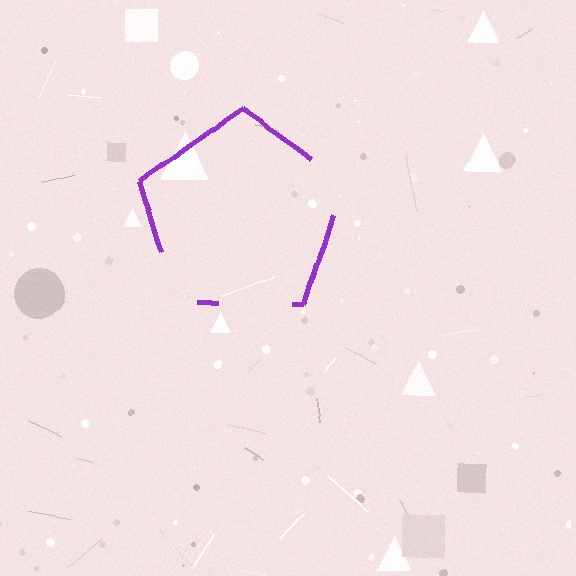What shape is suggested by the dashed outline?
The dashed outline suggests a pentagon.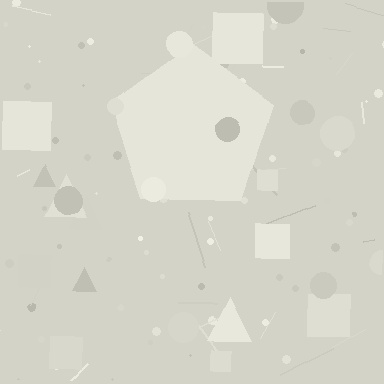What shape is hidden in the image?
A pentagon is hidden in the image.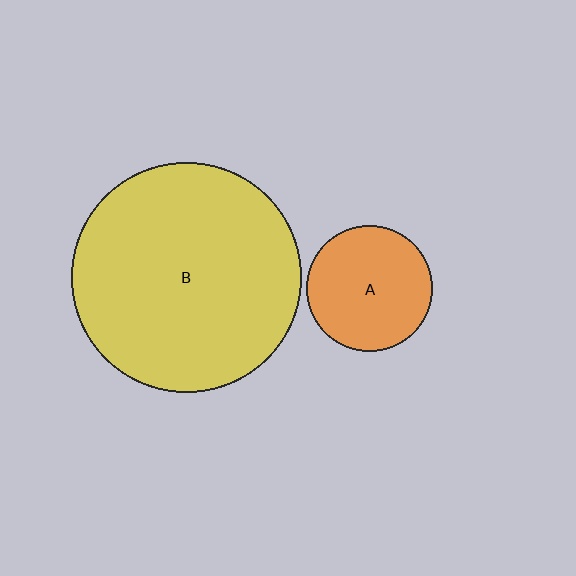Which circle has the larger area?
Circle B (yellow).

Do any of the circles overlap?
No, none of the circles overlap.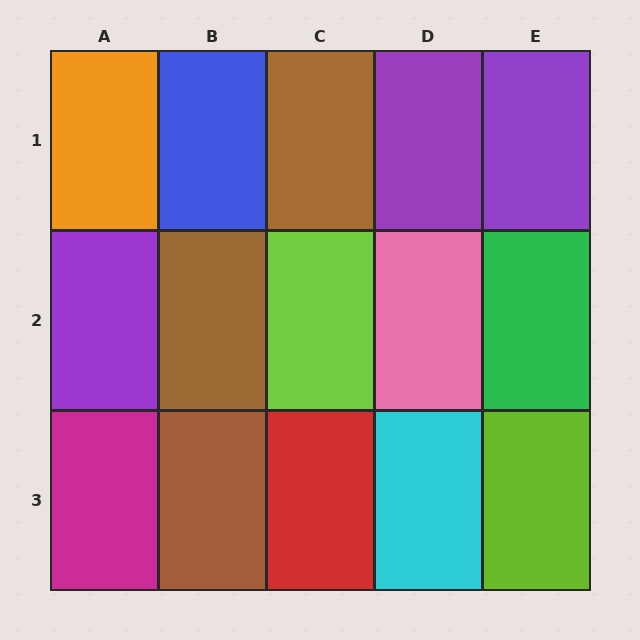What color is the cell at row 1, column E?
Purple.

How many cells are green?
1 cell is green.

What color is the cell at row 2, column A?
Purple.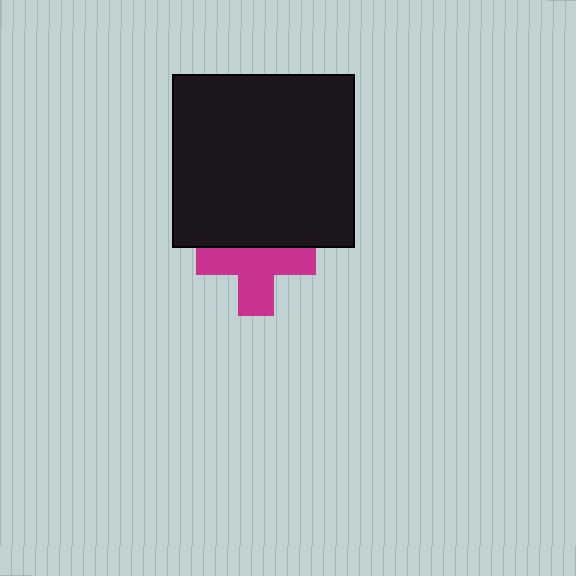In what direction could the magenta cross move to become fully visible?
The magenta cross could move down. That would shift it out from behind the black rectangle entirely.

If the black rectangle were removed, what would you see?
You would see the complete magenta cross.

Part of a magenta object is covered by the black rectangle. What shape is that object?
It is a cross.